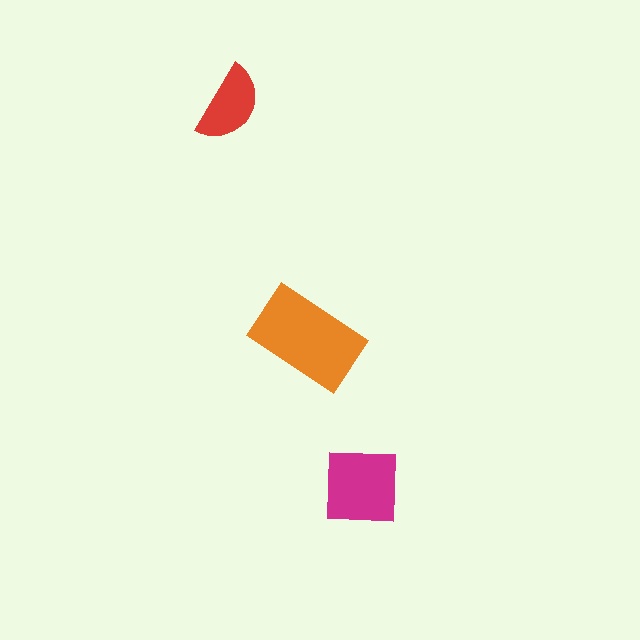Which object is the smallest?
The red semicircle.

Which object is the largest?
The orange rectangle.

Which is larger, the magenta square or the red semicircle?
The magenta square.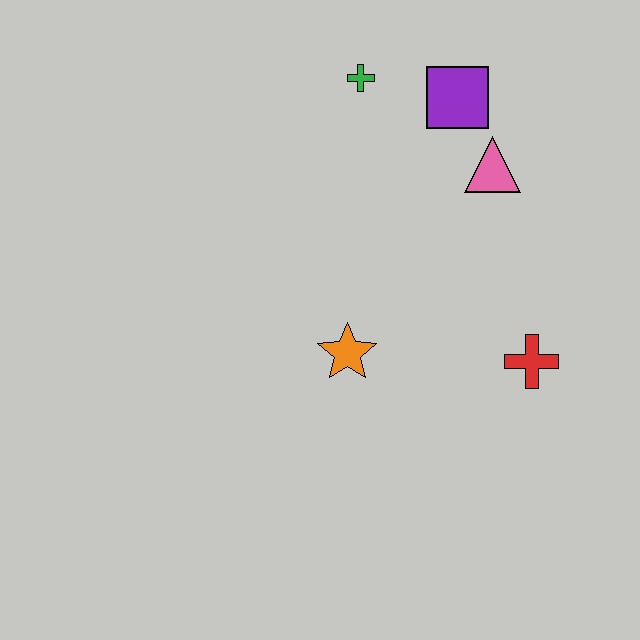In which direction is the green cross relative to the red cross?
The green cross is above the red cross.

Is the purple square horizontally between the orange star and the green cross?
No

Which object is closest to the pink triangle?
The purple square is closest to the pink triangle.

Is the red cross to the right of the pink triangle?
Yes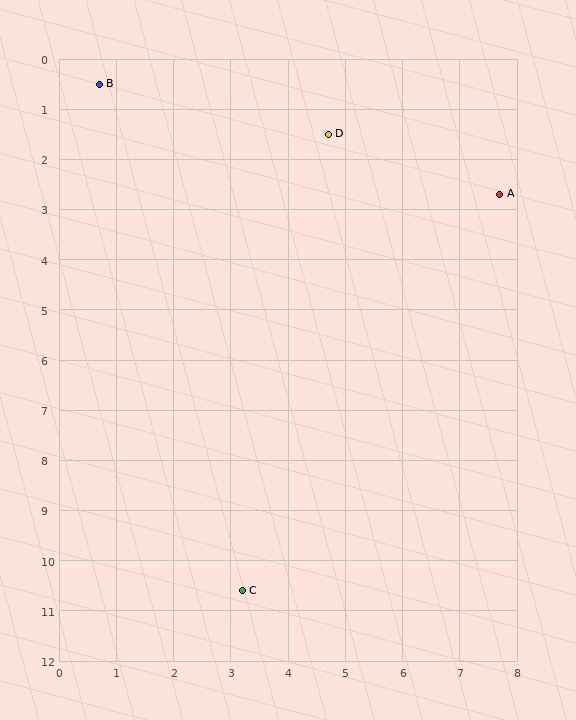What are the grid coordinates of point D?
Point D is at approximately (4.7, 1.5).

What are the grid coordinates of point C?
Point C is at approximately (3.2, 10.6).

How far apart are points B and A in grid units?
Points B and A are about 7.3 grid units apart.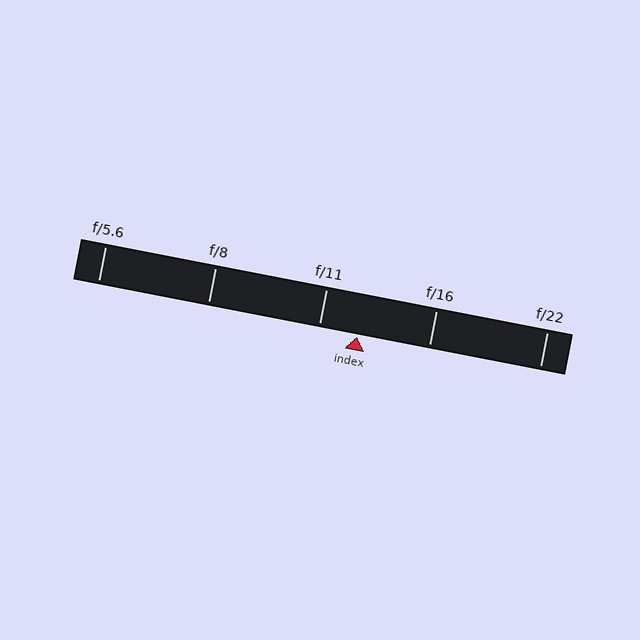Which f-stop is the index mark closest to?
The index mark is closest to f/11.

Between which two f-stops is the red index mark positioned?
The index mark is between f/11 and f/16.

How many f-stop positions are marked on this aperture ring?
There are 5 f-stop positions marked.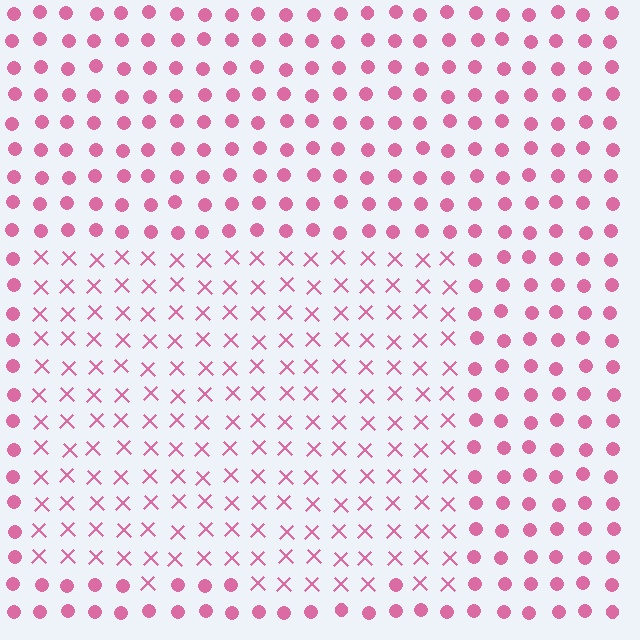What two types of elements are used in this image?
The image uses X marks inside the rectangle region and circles outside it.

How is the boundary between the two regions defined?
The boundary is defined by a change in element shape: X marks inside vs. circles outside. All elements share the same color and spacing.